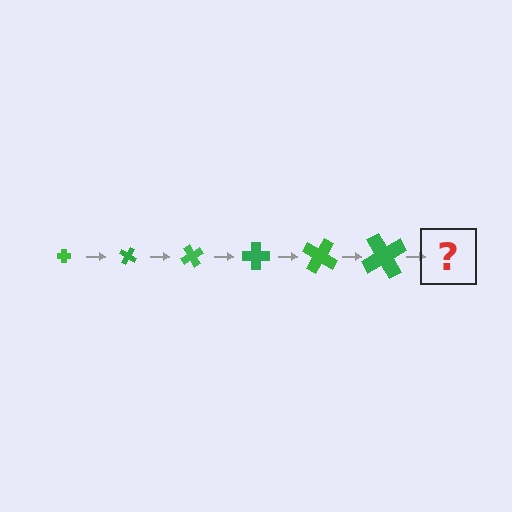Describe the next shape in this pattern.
It should be a cross, larger than the previous one and rotated 180 degrees from the start.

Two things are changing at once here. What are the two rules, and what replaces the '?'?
The two rules are that the cross grows larger each step and it rotates 30 degrees each step. The '?' should be a cross, larger than the previous one and rotated 180 degrees from the start.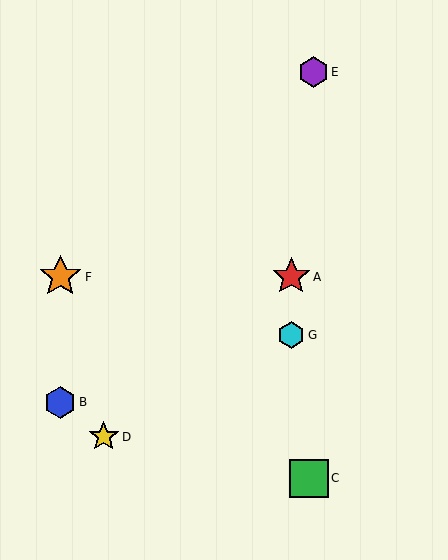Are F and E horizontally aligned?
No, F is at y≈277 and E is at y≈72.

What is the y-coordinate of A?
Object A is at y≈277.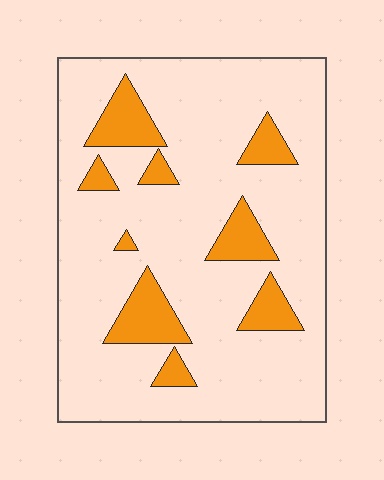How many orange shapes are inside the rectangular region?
9.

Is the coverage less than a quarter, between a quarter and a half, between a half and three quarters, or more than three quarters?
Less than a quarter.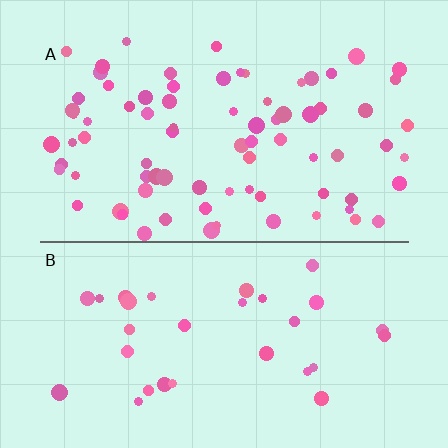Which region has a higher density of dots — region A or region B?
A (the top).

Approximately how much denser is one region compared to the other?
Approximately 2.5× — region A over region B.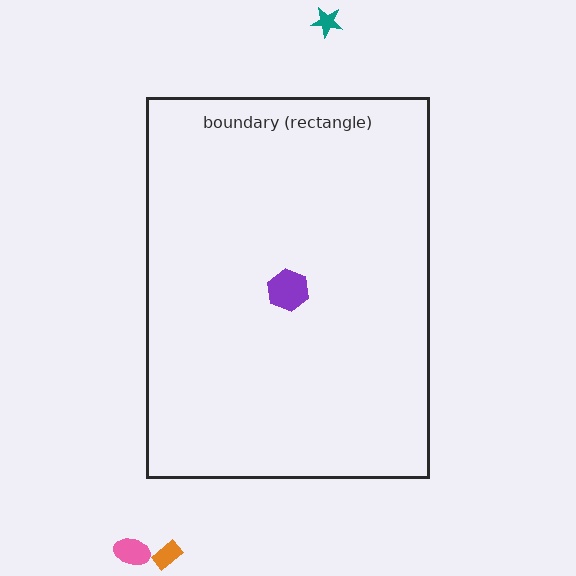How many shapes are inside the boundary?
1 inside, 3 outside.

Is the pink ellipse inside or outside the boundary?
Outside.